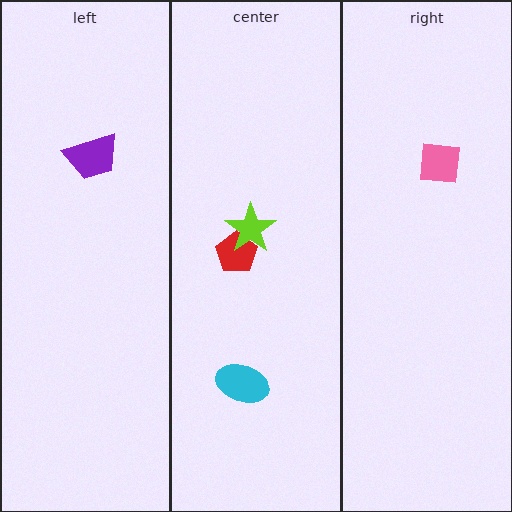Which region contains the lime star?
The center region.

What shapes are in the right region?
The pink square.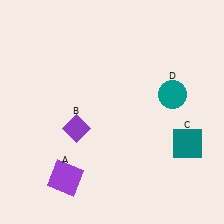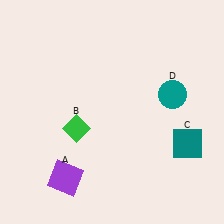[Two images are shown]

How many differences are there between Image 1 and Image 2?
There is 1 difference between the two images.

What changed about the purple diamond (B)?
In Image 1, B is purple. In Image 2, it changed to green.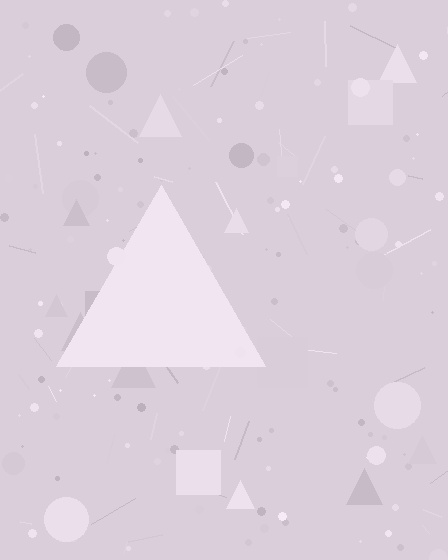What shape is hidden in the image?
A triangle is hidden in the image.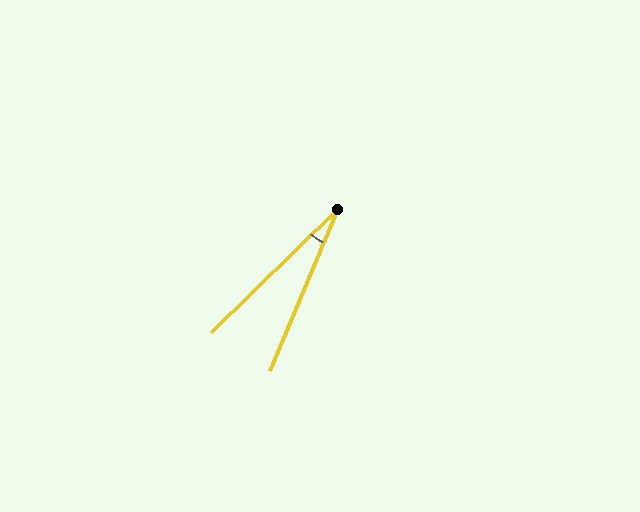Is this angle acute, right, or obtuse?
It is acute.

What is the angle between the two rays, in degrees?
Approximately 23 degrees.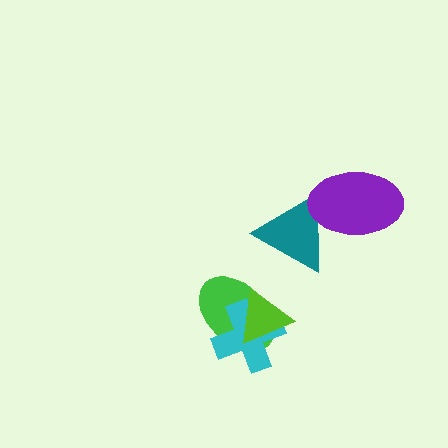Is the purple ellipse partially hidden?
No, no other shape covers it.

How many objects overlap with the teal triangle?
1 object overlaps with the teal triangle.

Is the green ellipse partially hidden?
Yes, it is partially covered by another shape.